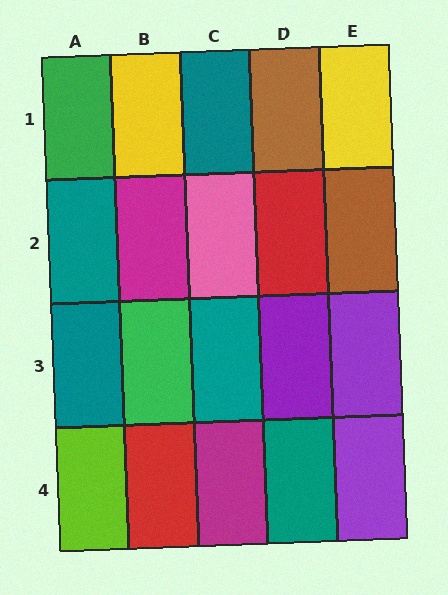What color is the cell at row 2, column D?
Red.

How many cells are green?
2 cells are green.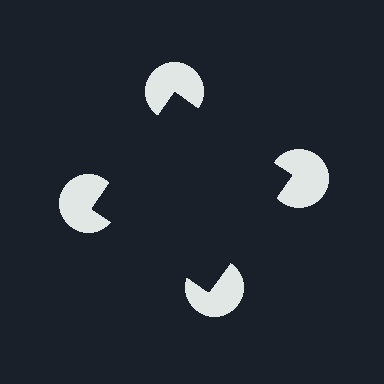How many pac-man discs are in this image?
There are 4 — one at each vertex of the illusory square.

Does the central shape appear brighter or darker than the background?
It typically appears slightly darker than the background, even though no actual brightness change is drawn.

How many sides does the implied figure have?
4 sides.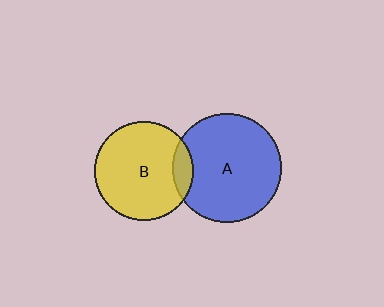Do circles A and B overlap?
Yes.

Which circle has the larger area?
Circle A (blue).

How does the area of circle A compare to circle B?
Approximately 1.2 times.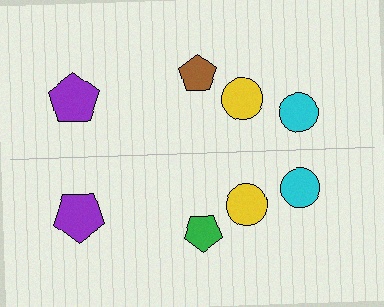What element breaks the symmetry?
The green pentagon on the bottom side breaks the symmetry — its mirror counterpart is brown.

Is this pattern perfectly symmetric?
No, the pattern is not perfectly symmetric. The green pentagon on the bottom side breaks the symmetry — its mirror counterpart is brown.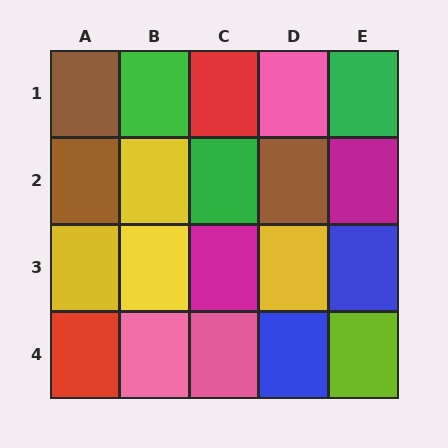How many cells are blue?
2 cells are blue.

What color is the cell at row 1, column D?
Pink.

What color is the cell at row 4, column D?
Blue.